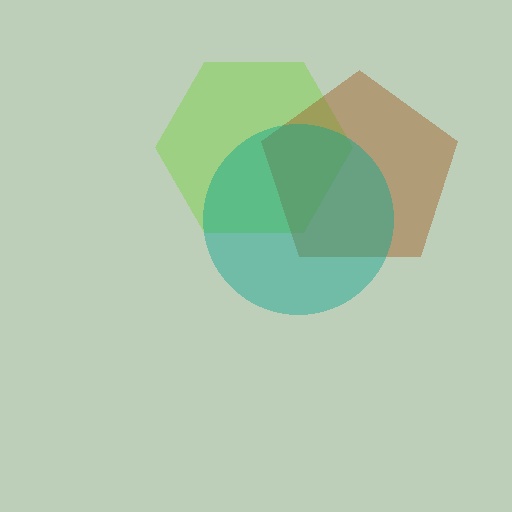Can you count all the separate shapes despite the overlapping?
Yes, there are 3 separate shapes.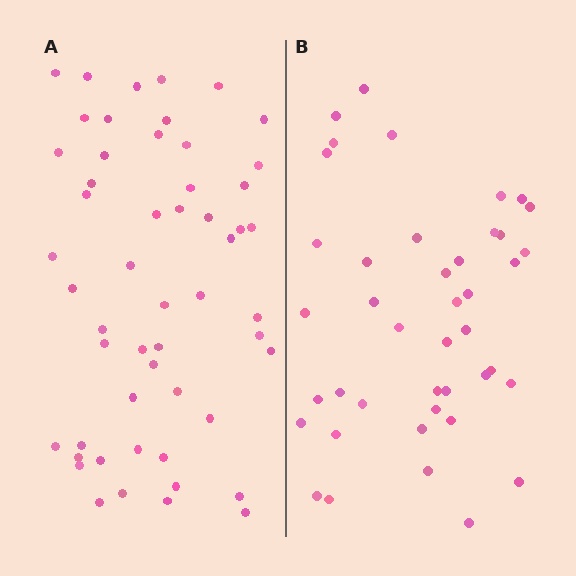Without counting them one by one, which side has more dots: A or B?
Region A (the left region) has more dots.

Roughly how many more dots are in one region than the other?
Region A has roughly 12 or so more dots than region B.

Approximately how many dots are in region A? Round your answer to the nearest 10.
About 50 dots. (The exact count is 53, which rounds to 50.)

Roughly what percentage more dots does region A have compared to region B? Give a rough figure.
About 25% more.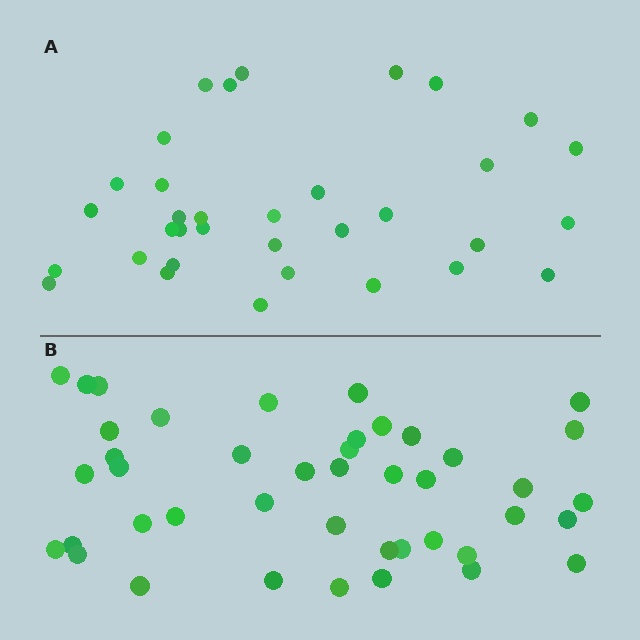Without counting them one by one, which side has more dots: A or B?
Region B (the bottom region) has more dots.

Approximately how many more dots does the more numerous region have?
Region B has roughly 8 or so more dots than region A.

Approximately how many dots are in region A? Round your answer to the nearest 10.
About 30 dots. (The exact count is 34, which rounds to 30.)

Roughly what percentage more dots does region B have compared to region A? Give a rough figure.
About 25% more.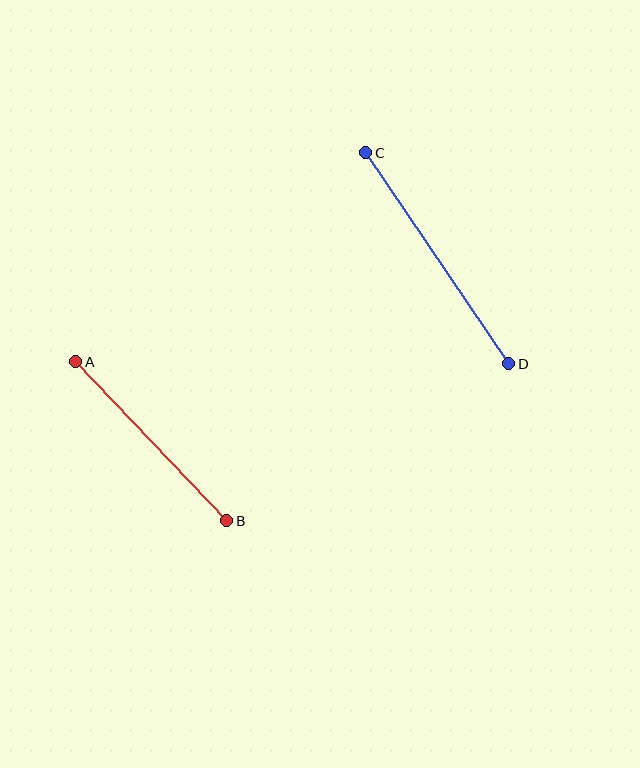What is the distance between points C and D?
The distance is approximately 255 pixels.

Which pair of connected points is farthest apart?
Points C and D are farthest apart.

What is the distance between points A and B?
The distance is approximately 220 pixels.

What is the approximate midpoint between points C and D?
The midpoint is at approximately (437, 258) pixels.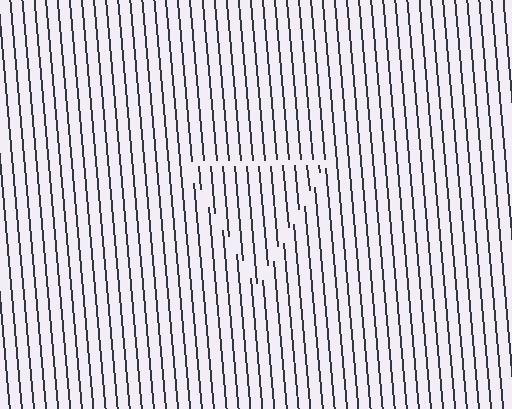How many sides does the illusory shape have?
3 sides — the line-ends trace a triangle.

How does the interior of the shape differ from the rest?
The interior of the shape contains the same grating, shifted by half a period — the contour is defined by the phase discontinuity where line-ends from the inner and outer gratings abut.